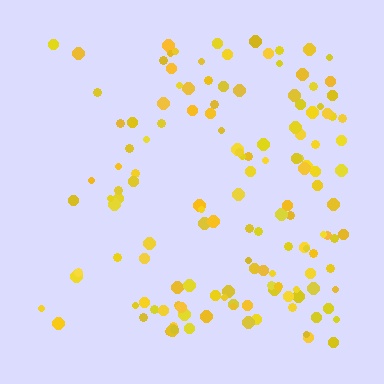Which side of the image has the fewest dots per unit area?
The left.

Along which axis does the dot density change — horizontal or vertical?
Horizontal.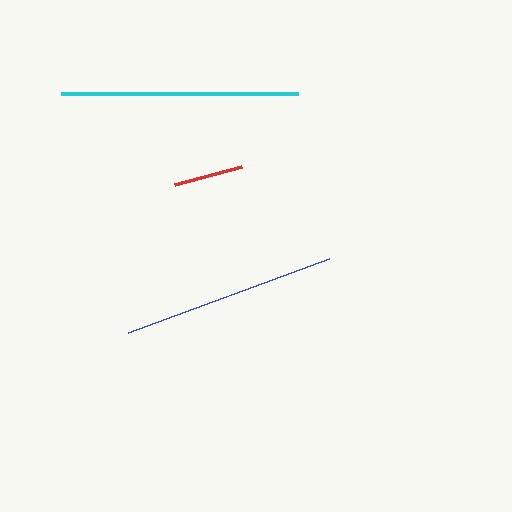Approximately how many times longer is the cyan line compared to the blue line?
The cyan line is approximately 1.1 times the length of the blue line.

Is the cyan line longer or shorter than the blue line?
The cyan line is longer than the blue line.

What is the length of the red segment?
The red segment is approximately 69 pixels long.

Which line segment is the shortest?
The red line is the shortest at approximately 69 pixels.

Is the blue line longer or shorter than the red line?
The blue line is longer than the red line.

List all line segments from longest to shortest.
From longest to shortest: cyan, blue, red.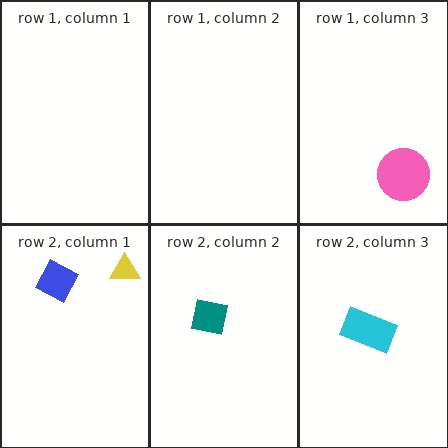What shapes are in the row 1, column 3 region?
The pink circle.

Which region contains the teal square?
The row 2, column 2 region.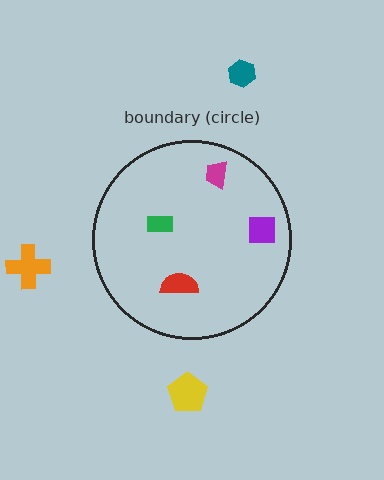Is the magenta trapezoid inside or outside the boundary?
Inside.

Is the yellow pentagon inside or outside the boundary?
Outside.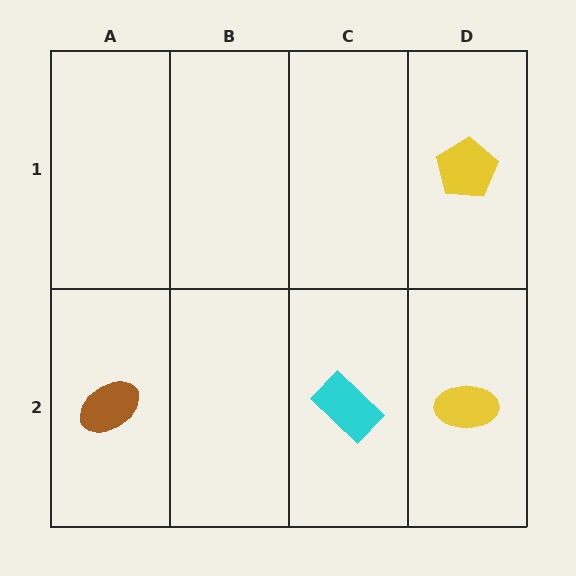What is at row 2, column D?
A yellow ellipse.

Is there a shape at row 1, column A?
No, that cell is empty.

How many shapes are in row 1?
1 shape.